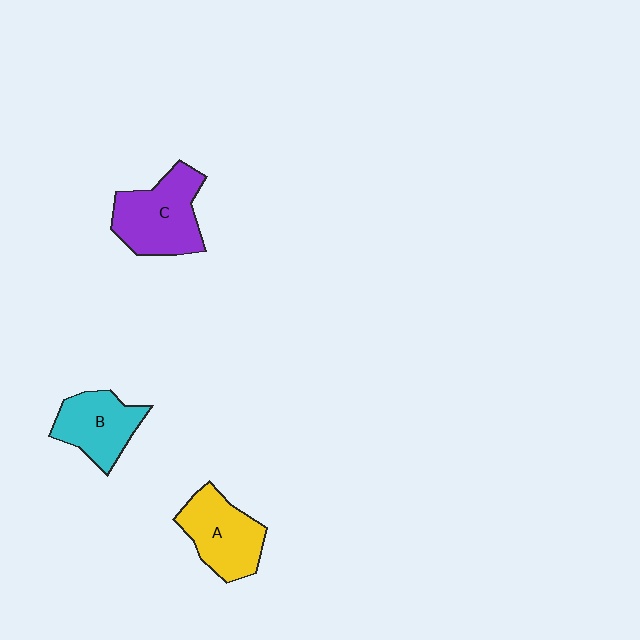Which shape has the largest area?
Shape C (purple).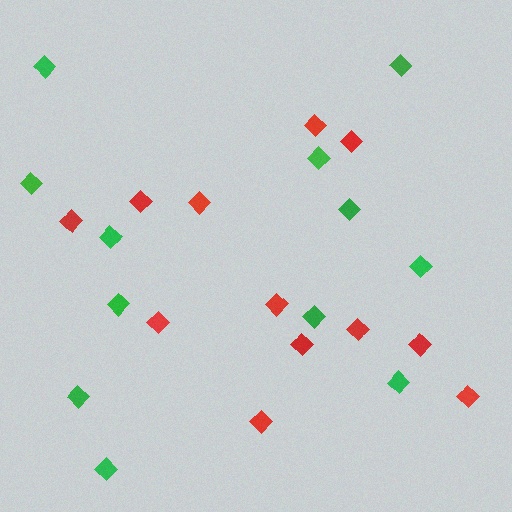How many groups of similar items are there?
There are 2 groups: one group of green diamonds (12) and one group of red diamonds (12).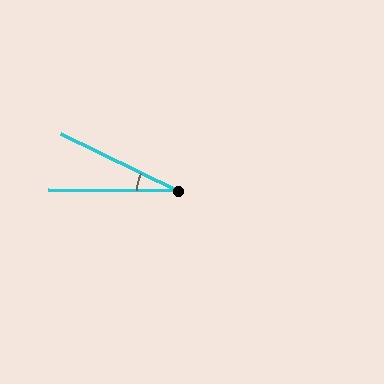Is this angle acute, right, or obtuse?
It is acute.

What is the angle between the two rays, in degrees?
Approximately 26 degrees.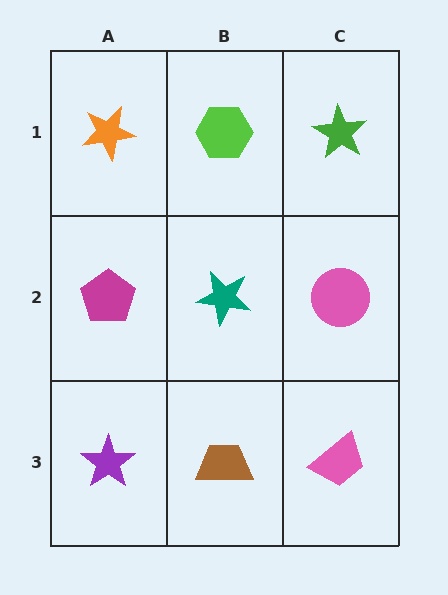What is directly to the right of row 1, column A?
A lime hexagon.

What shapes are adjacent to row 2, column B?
A lime hexagon (row 1, column B), a brown trapezoid (row 3, column B), a magenta pentagon (row 2, column A), a pink circle (row 2, column C).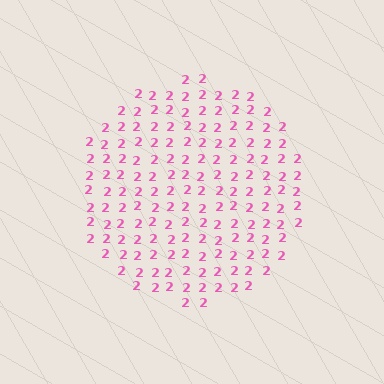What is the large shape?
The large shape is a circle.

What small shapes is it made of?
It is made of small digit 2's.